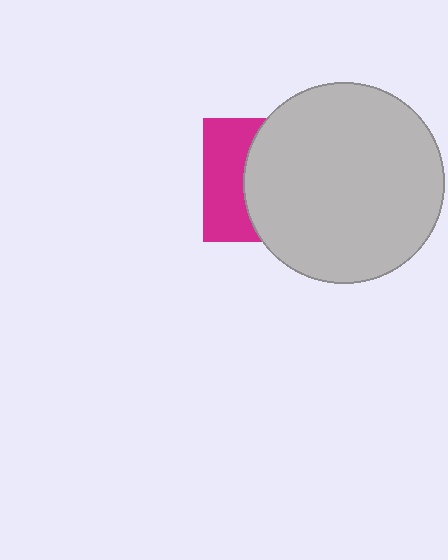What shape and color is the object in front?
The object in front is a light gray circle.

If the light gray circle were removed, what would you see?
You would see the complete magenta square.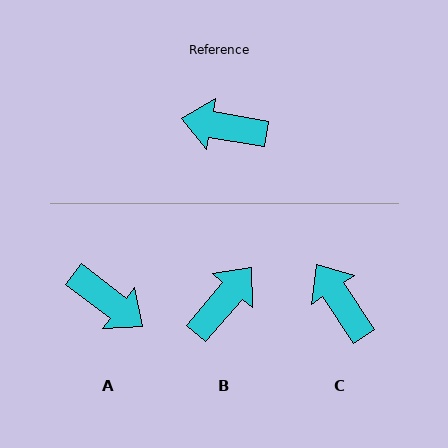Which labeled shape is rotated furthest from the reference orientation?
A, about 152 degrees away.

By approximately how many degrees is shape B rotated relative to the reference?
Approximately 120 degrees clockwise.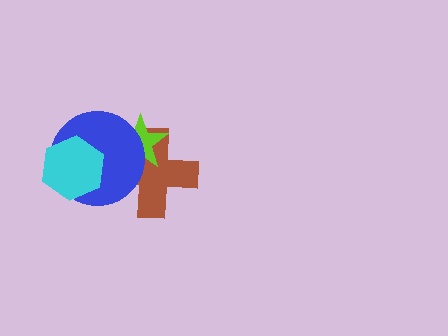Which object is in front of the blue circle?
The cyan hexagon is in front of the blue circle.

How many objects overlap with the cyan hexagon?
1 object overlaps with the cyan hexagon.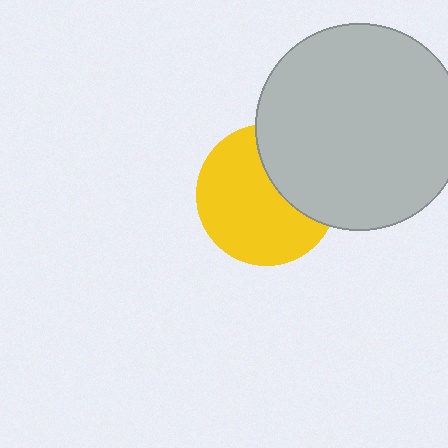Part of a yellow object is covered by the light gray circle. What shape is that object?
It is a circle.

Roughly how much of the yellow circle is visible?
Most of it is visible (roughly 66%).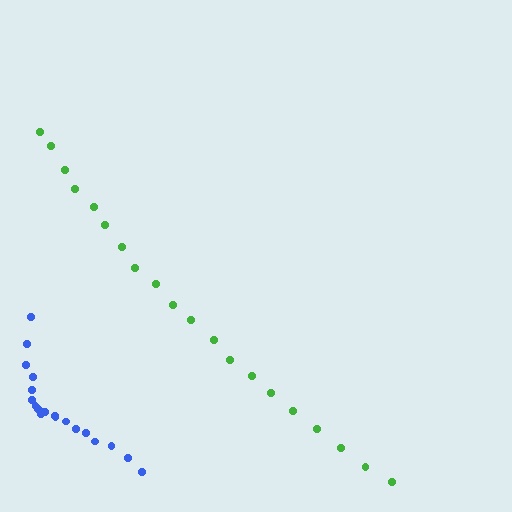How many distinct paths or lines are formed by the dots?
There are 2 distinct paths.